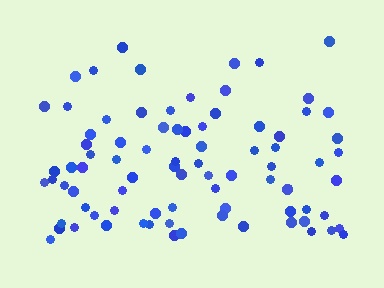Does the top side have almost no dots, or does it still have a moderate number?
Still a moderate number, just noticeably fewer than the bottom.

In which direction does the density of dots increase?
From top to bottom, with the bottom side densest.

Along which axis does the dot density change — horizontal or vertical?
Vertical.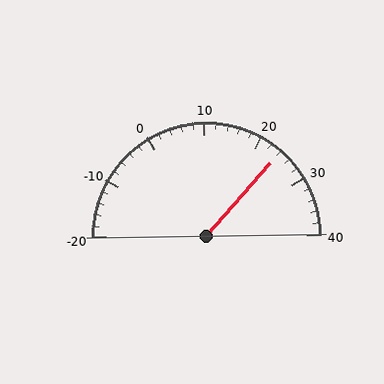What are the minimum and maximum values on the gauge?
The gauge ranges from -20 to 40.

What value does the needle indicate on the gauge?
The needle indicates approximately 24.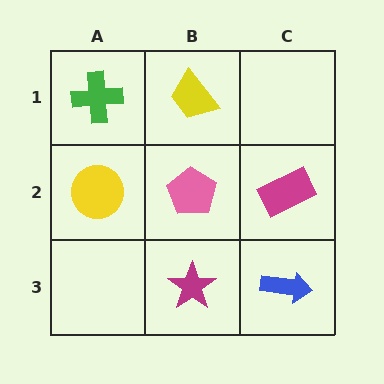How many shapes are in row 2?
3 shapes.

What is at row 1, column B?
A yellow trapezoid.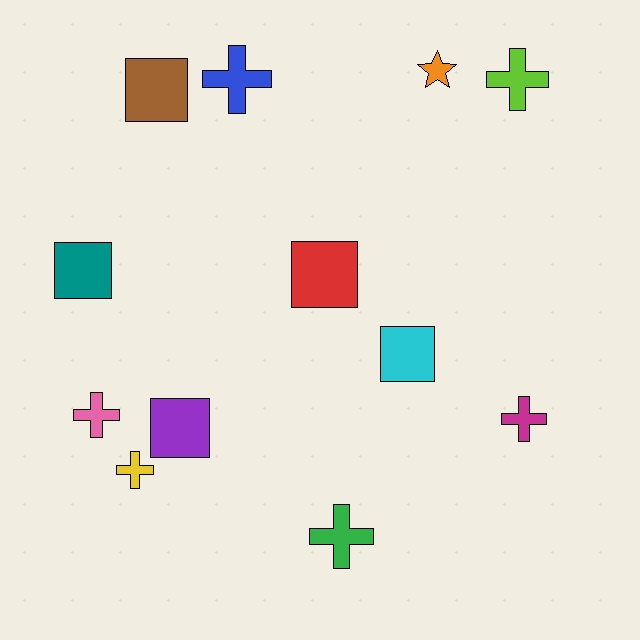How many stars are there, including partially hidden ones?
There is 1 star.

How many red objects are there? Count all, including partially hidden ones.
There is 1 red object.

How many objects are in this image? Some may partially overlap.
There are 12 objects.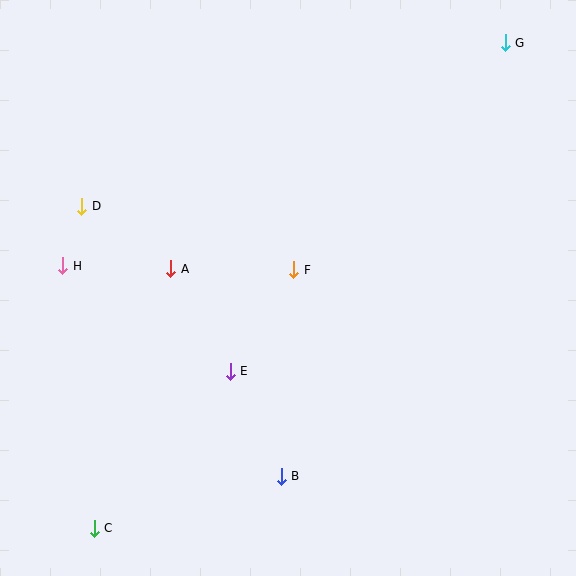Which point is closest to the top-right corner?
Point G is closest to the top-right corner.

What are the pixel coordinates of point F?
Point F is at (293, 270).